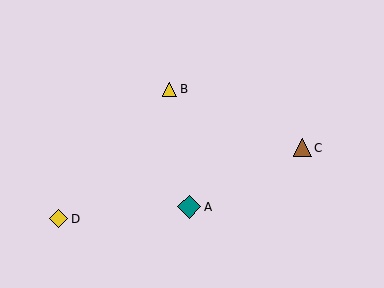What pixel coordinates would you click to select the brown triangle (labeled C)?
Click at (302, 148) to select the brown triangle C.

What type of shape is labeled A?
Shape A is a teal diamond.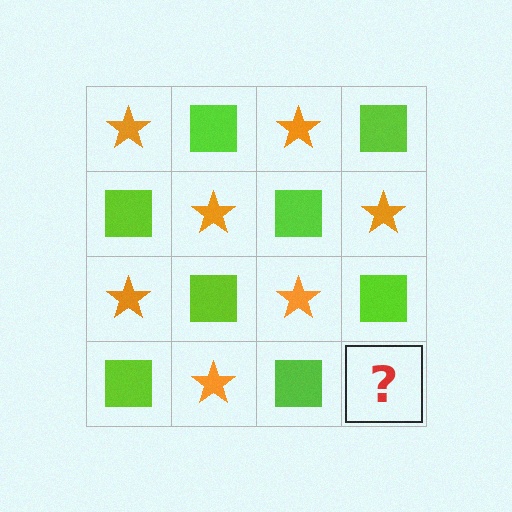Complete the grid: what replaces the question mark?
The question mark should be replaced with an orange star.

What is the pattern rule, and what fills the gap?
The rule is that it alternates orange star and lime square in a checkerboard pattern. The gap should be filled with an orange star.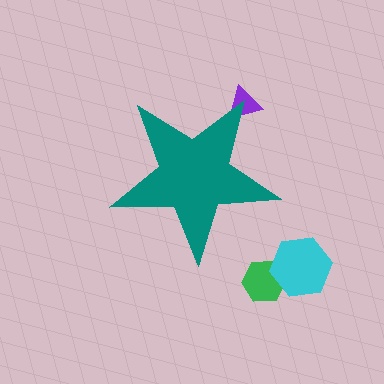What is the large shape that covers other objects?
A teal star.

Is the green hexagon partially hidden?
No, the green hexagon is fully visible.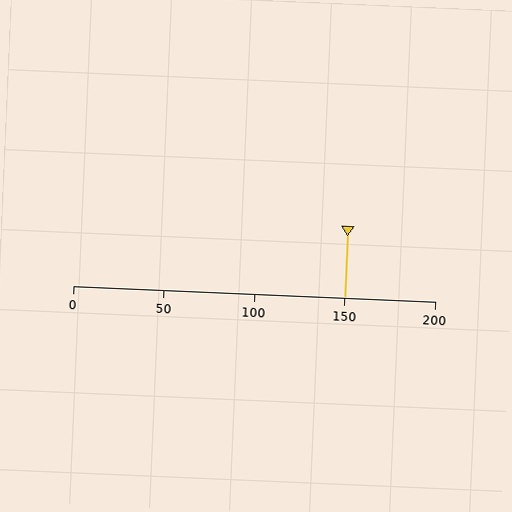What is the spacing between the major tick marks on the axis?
The major ticks are spaced 50 apart.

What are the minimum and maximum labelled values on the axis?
The axis runs from 0 to 200.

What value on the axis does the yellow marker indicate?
The marker indicates approximately 150.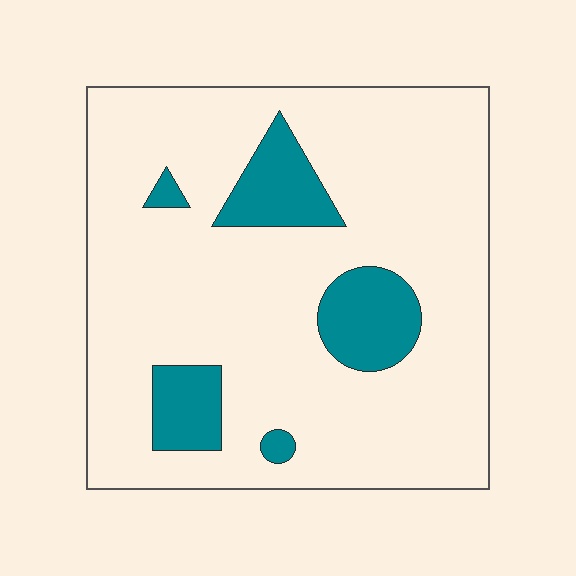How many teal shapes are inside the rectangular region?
5.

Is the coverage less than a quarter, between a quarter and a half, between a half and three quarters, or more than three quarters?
Less than a quarter.